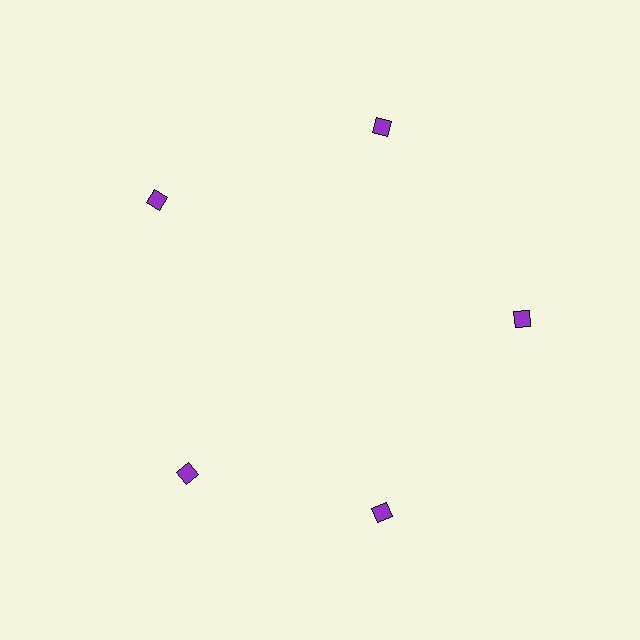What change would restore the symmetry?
The symmetry would be restored by rotating it back into even spacing with its neighbors so that all 5 diamonds sit at equal angles and equal distance from the center.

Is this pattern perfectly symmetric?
No. The 5 purple diamonds are arranged in a ring, but one element near the 8 o'clock position is rotated out of alignment along the ring, breaking the 5-fold rotational symmetry.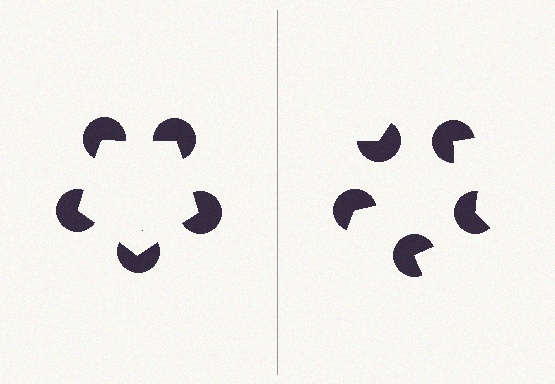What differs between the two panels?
The pac-man discs are positioned identically on both sides; only the wedge orientations differ. On the left they align to a pentagon; on the right they are misaligned.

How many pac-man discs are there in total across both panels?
10 — 5 on each side.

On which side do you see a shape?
An illusory pentagon appears on the left side. On the right side the wedge cuts are rotated, so no coherent shape forms.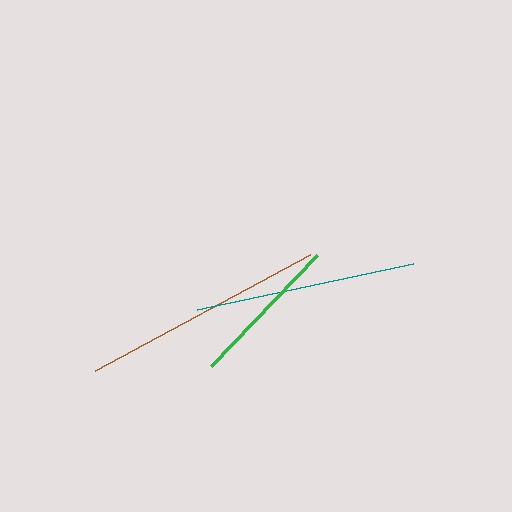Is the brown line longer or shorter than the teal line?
The brown line is longer than the teal line.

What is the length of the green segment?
The green segment is approximately 153 pixels long.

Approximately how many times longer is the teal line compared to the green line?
The teal line is approximately 1.4 times the length of the green line.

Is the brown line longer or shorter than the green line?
The brown line is longer than the green line.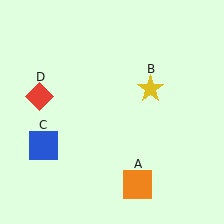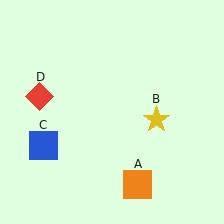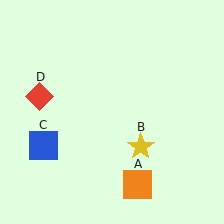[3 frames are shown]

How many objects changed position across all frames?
1 object changed position: yellow star (object B).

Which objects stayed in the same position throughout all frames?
Orange square (object A) and blue square (object C) and red diamond (object D) remained stationary.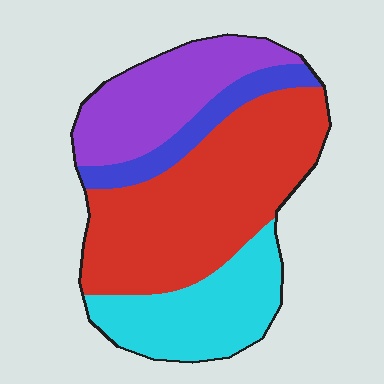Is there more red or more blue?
Red.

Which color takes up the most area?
Red, at roughly 45%.